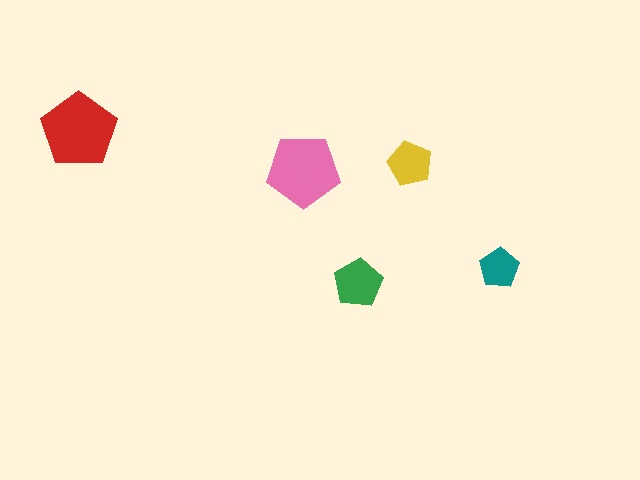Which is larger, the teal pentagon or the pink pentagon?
The pink one.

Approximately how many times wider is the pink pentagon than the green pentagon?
About 1.5 times wider.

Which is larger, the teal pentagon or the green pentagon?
The green one.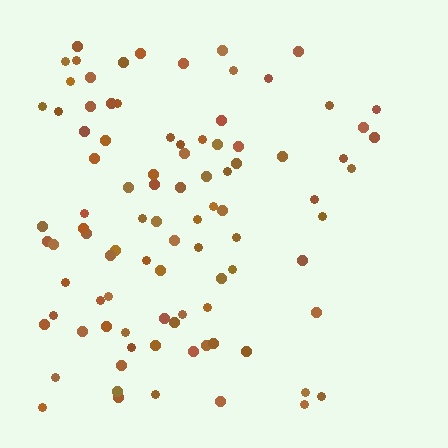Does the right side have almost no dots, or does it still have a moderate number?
Still a moderate number, just noticeably fewer than the left.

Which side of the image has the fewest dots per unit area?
The right.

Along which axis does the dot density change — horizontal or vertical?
Horizontal.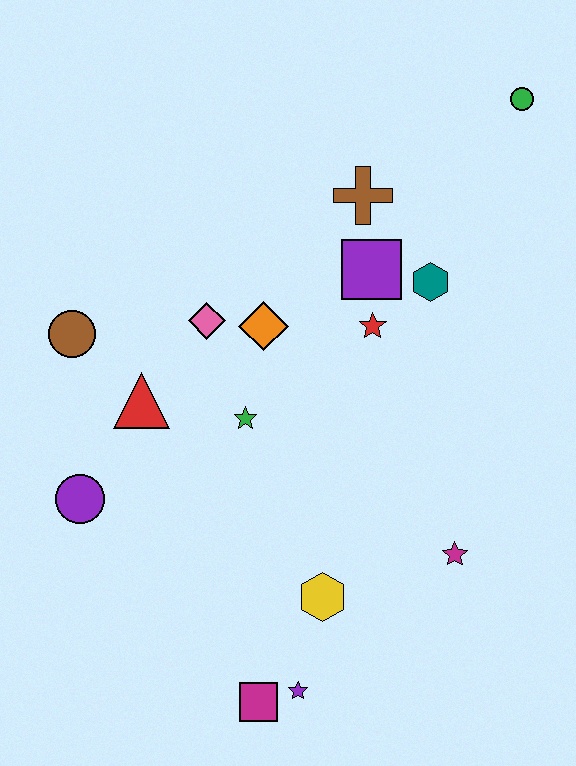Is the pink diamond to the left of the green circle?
Yes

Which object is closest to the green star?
The orange diamond is closest to the green star.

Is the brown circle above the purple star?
Yes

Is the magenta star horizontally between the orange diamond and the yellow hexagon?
No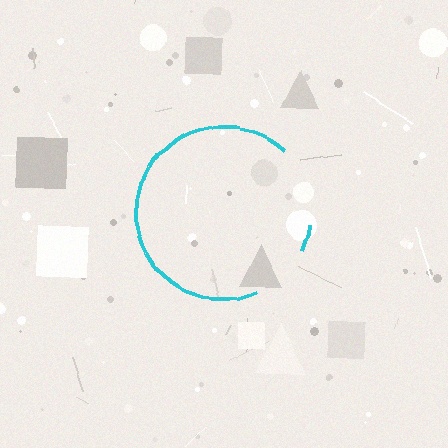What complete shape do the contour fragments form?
The contour fragments form a circle.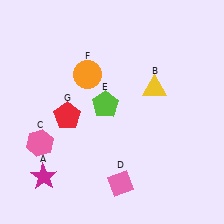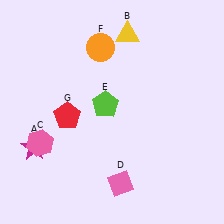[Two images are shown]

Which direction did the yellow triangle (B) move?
The yellow triangle (B) moved up.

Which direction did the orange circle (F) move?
The orange circle (F) moved up.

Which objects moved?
The objects that moved are: the magenta star (A), the yellow triangle (B), the orange circle (F).